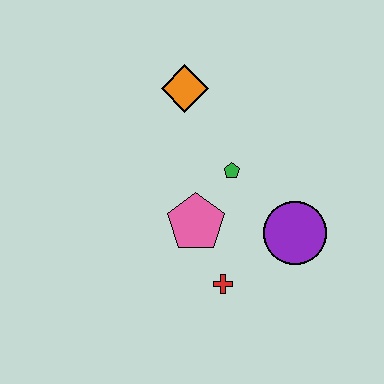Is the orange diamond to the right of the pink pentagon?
No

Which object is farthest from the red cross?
The orange diamond is farthest from the red cross.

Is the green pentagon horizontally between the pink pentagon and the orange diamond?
No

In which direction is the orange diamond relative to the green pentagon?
The orange diamond is above the green pentagon.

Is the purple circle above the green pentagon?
No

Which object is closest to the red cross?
The pink pentagon is closest to the red cross.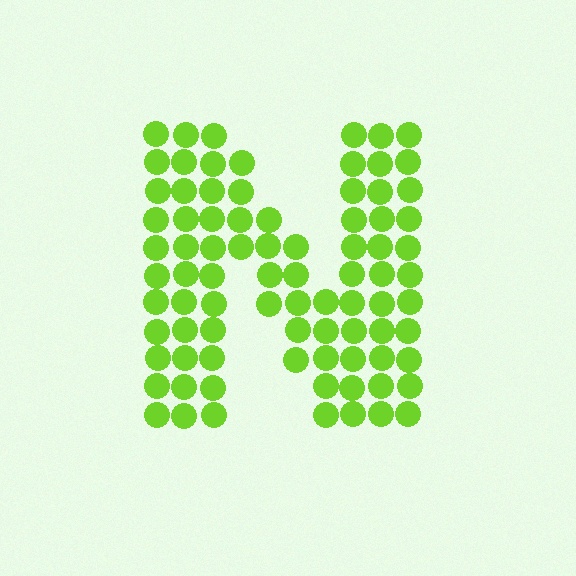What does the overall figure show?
The overall figure shows the letter N.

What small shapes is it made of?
It is made of small circles.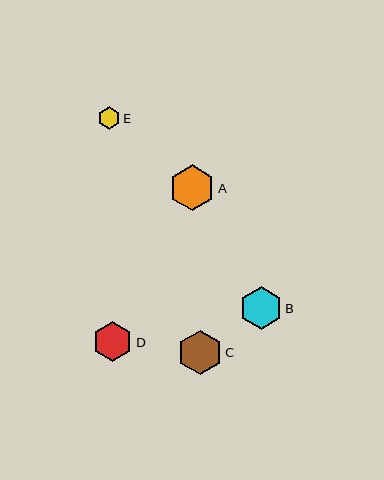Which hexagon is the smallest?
Hexagon E is the smallest with a size of approximately 23 pixels.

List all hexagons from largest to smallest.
From largest to smallest: A, C, B, D, E.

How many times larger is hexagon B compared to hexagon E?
Hexagon B is approximately 1.9 times the size of hexagon E.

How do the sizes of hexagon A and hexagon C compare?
Hexagon A and hexagon C are approximately the same size.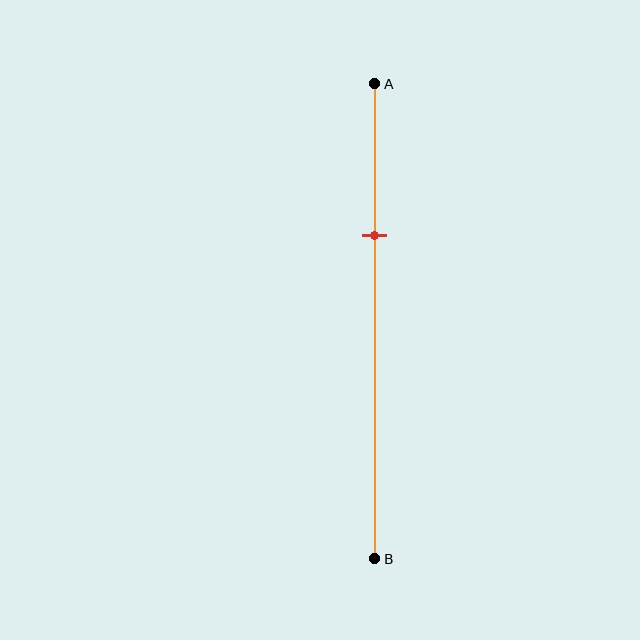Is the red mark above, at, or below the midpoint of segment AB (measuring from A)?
The red mark is above the midpoint of segment AB.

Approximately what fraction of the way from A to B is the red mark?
The red mark is approximately 30% of the way from A to B.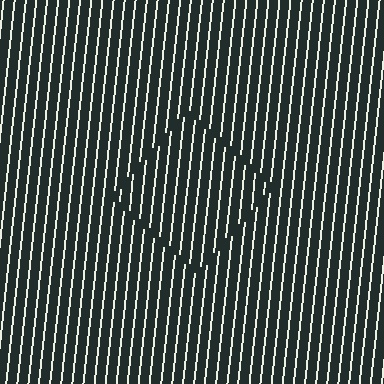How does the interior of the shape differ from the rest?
The interior of the shape contains the same grating, shifted by half a period — the contour is defined by the phase discontinuity where line-ends from the inner and outer gratings abut.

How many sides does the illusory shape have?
4 sides — the line-ends trace a square.